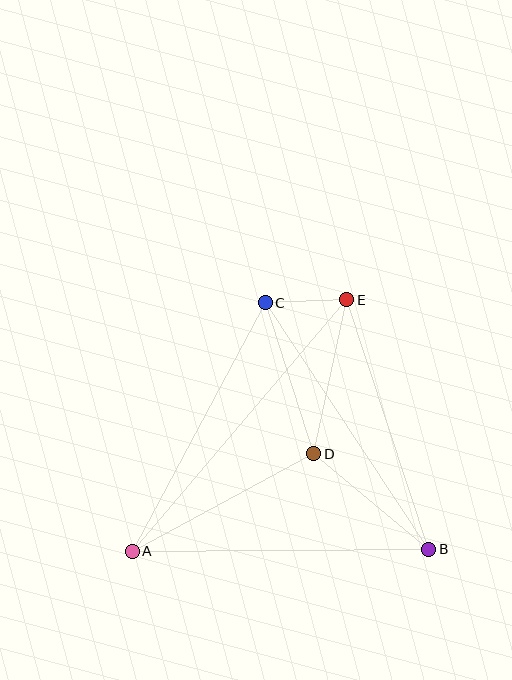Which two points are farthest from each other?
Points A and E are farthest from each other.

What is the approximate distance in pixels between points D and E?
The distance between D and E is approximately 158 pixels.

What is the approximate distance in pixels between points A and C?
The distance between A and C is approximately 282 pixels.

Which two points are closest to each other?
Points C and E are closest to each other.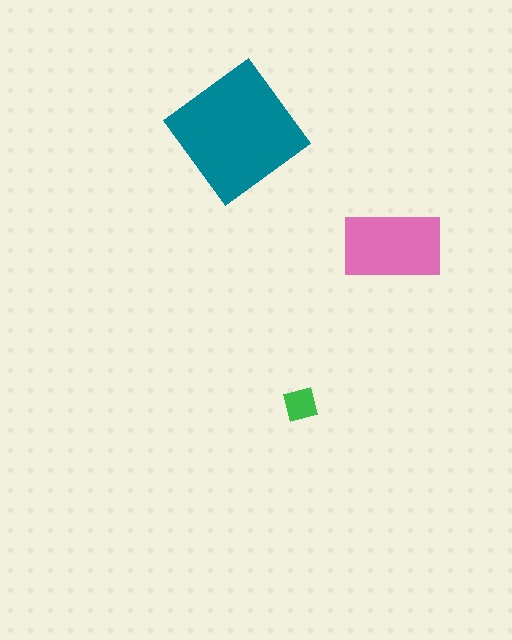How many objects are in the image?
There are 3 objects in the image.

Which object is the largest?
The teal diamond.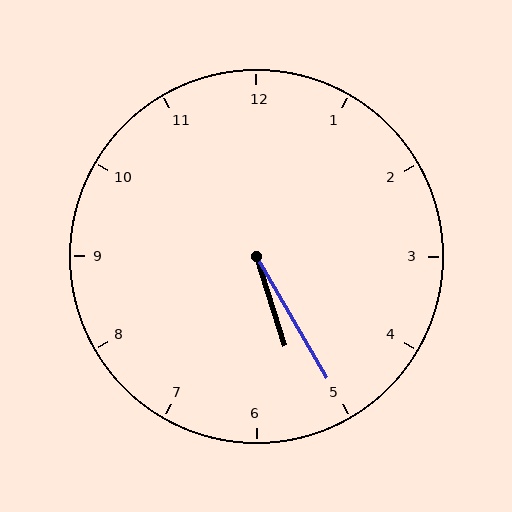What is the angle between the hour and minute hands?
Approximately 12 degrees.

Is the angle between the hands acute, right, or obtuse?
It is acute.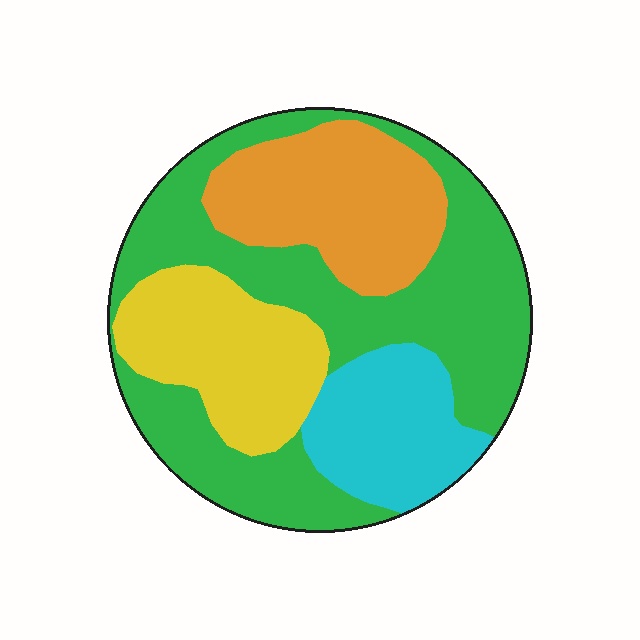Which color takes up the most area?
Green, at roughly 45%.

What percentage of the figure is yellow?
Yellow takes up about one sixth (1/6) of the figure.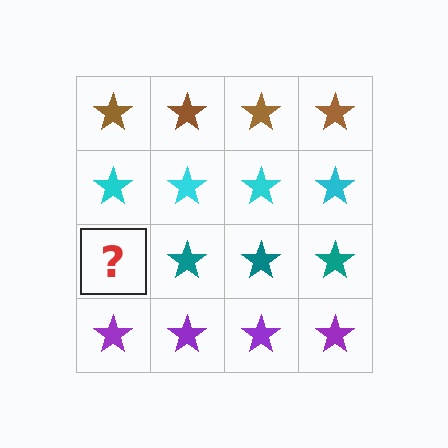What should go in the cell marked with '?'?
The missing cell should contain a teal star.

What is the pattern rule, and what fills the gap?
The rule is that each row has a consistent color. The gap should be filled with a teal star.